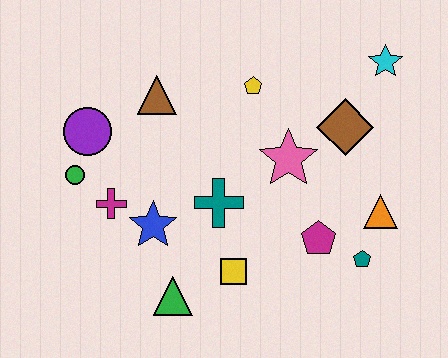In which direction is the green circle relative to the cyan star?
The green circle is to the left of the cyan star.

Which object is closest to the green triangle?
The yellow square is closest to the green triangle.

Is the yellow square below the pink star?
Yes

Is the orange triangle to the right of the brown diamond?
Yes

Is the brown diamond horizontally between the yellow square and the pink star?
No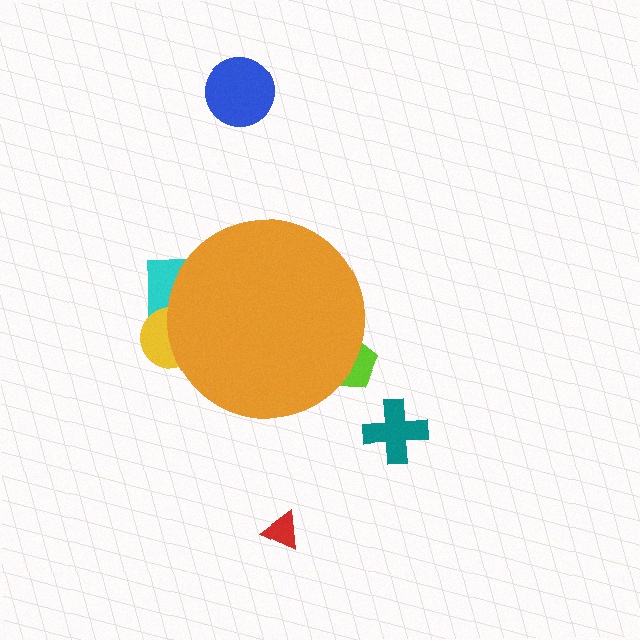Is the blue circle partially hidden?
No, the blue circle is fully visible.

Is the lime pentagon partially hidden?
Yes, the lime pentagon is partially hidden behind the orange circle.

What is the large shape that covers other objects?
An orange circle.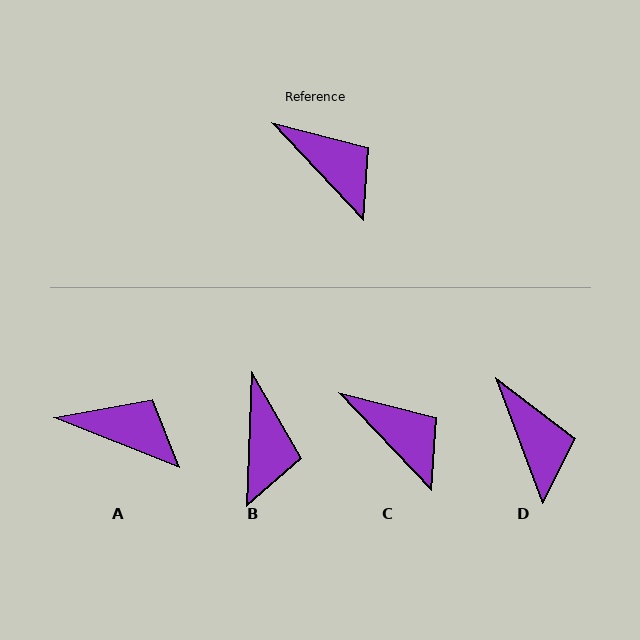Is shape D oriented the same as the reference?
No, it is off by about 23 degrees.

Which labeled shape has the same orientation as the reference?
C.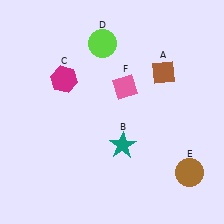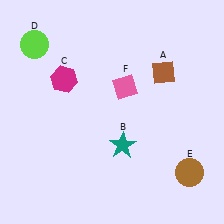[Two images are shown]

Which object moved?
The lime circle (D) moved left.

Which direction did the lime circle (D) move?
The lime circle (D) moved left.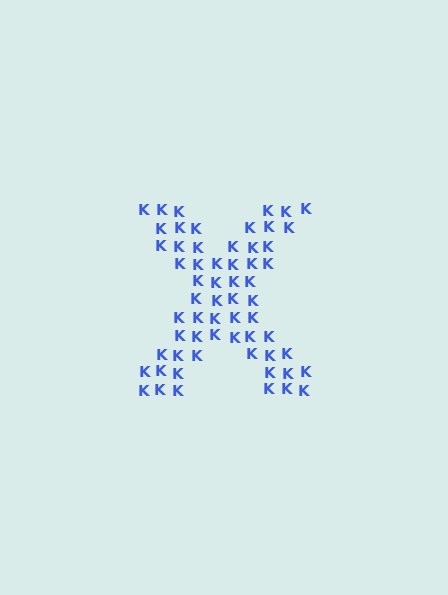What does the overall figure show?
The overall figure shows the letter X.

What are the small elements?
The small elements are letter K's.